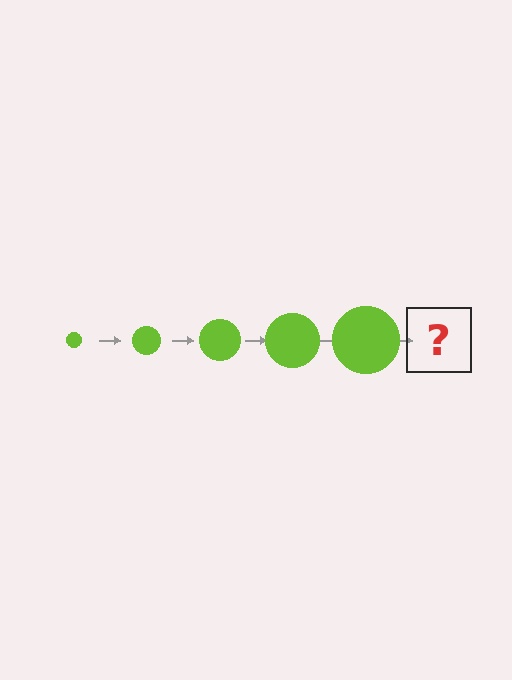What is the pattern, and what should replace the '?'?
The pattern is that the circle gets progressively larger each step. The '?' should be a lime circle, larger than the previous one.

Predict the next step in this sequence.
The next step is a lime circle, larger than the previous one.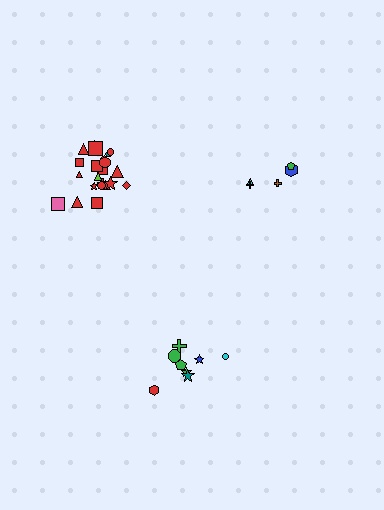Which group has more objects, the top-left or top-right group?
The top-left group.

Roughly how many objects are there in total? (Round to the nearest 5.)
Roughly 35 objects in total.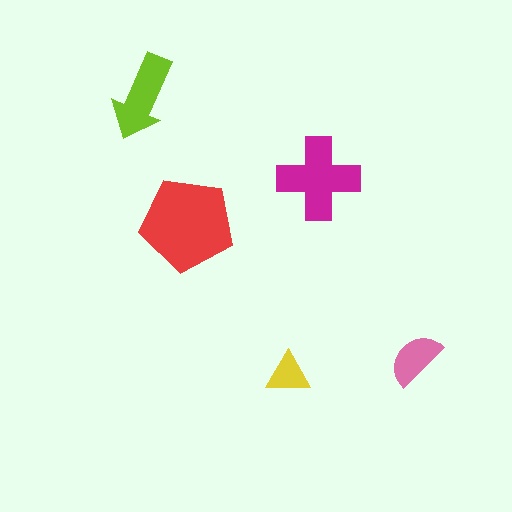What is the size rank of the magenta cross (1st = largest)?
2nd.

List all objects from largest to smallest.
The red pentagon, the magenta cross, the lime arrow, the pink semicircle, the yellow triangle.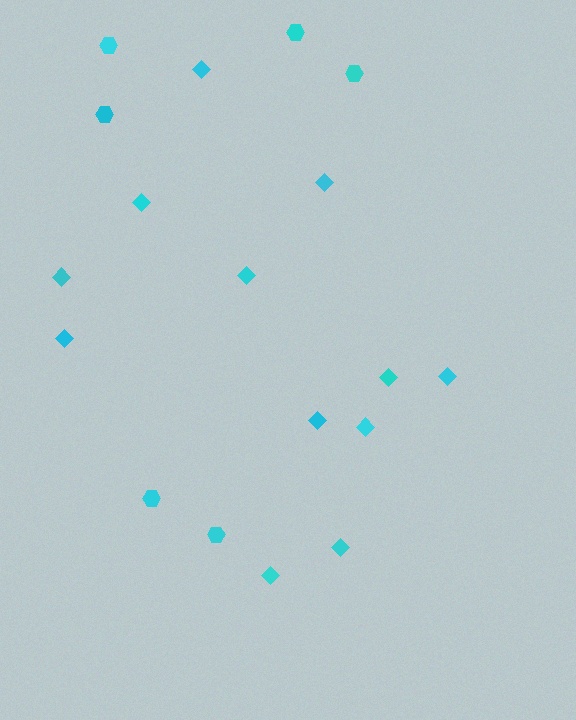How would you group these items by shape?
There are 2 groups: one group of hexagons (6) and one group of diamonds (12).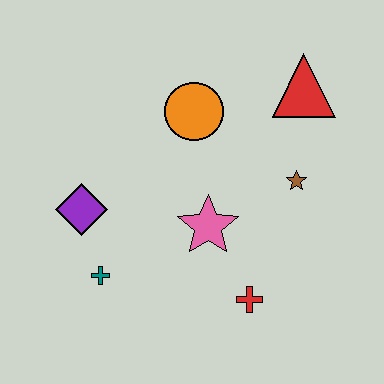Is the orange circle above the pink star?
Yes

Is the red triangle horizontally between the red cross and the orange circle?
No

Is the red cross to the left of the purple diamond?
No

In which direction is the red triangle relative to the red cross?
The red triangle is above the red cross.